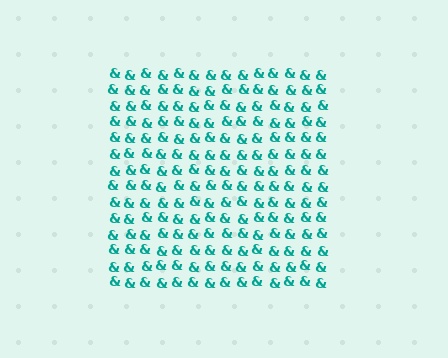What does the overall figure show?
The overall figure shows a square.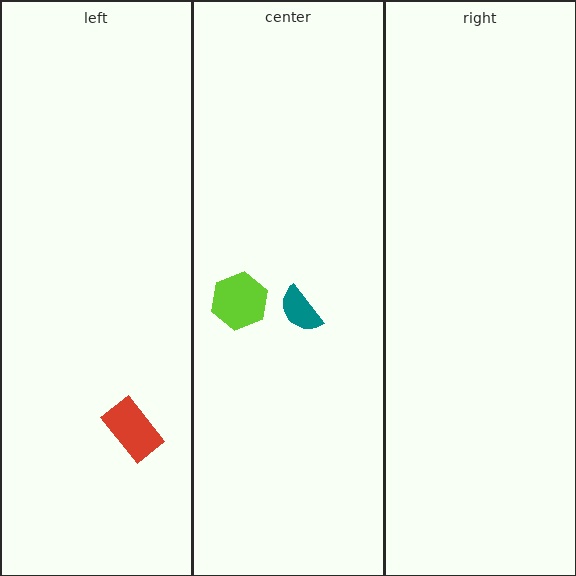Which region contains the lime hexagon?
The center region.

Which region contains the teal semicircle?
The center region.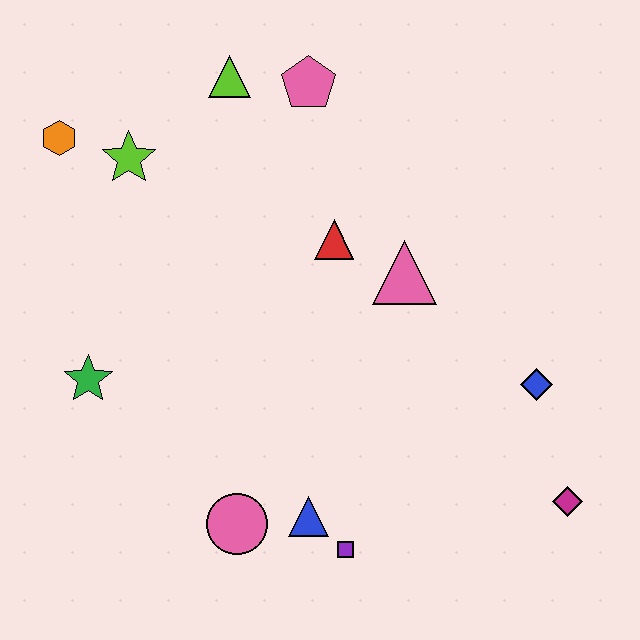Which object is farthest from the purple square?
The orange hexagon is farthest from the purple square.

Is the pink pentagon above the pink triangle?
Yes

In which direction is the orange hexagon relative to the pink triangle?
The orange hexagon is to the left of the pink triangle.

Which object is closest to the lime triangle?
The pink pentagon is closest to the lime triangle.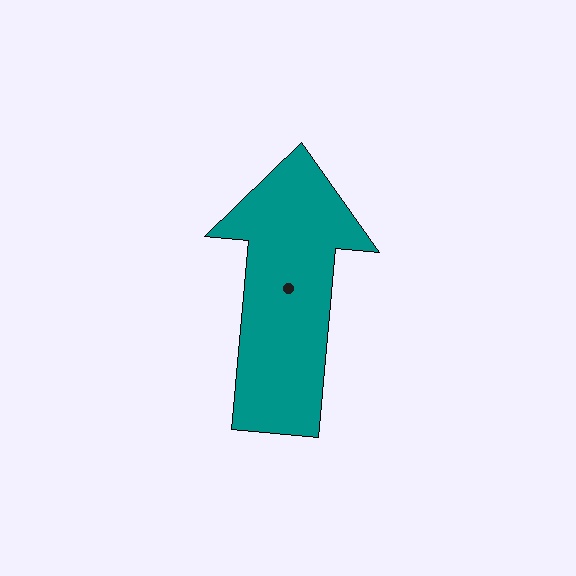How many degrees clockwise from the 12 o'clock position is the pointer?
Approximately 5 degrees.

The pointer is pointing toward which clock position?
Roughly 12 o'clock.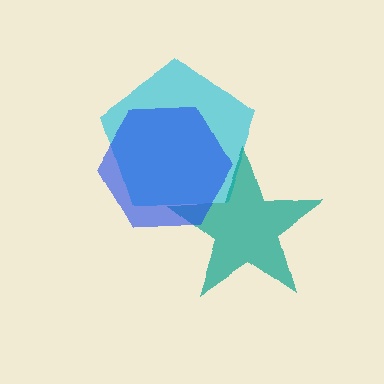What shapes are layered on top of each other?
The layered shapes are: a cyan pentagon, a teal star, a blue hexagon.